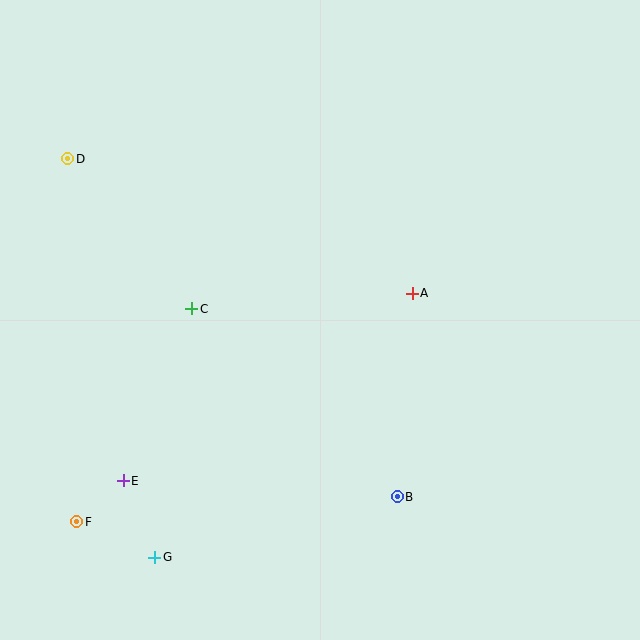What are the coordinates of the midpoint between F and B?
The midpoint between F and B is at (237, 509).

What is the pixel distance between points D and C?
The distance between D and C is 195 pixels.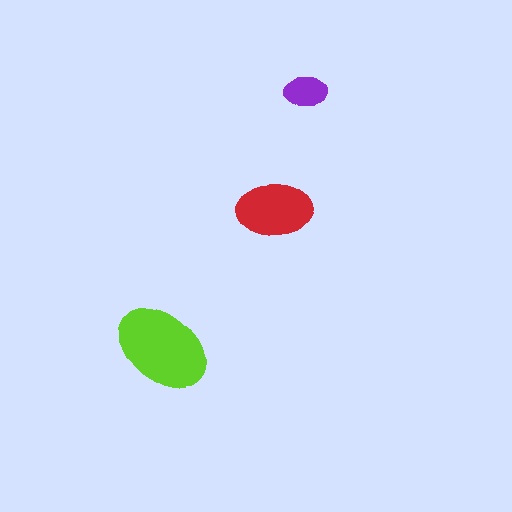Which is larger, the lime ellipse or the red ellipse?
The lime one.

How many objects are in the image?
There are 3 objects in the image.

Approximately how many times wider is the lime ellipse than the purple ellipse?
About 2 times wider.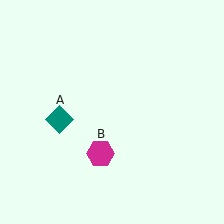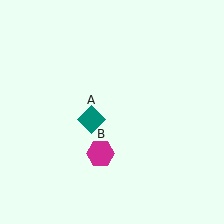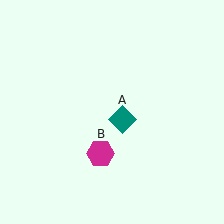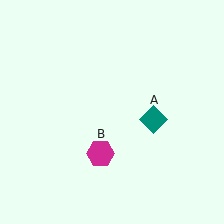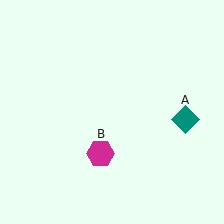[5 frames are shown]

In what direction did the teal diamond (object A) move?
The teal diamond (object A) moved right.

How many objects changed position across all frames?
1 object changed position: teal diamond (object A).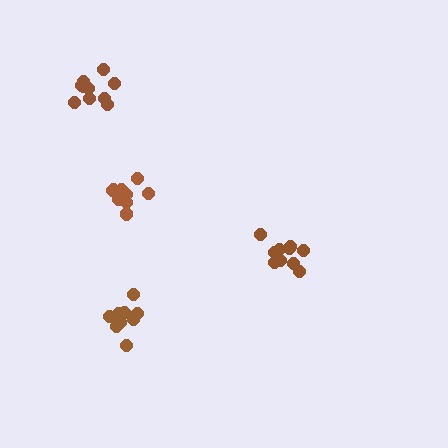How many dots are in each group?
Group 1: 10 dots, Group 2: 10 dots, Group 3: 10 dots, Group 4: 10 dots (40 total).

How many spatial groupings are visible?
There are 4 spatial groupings.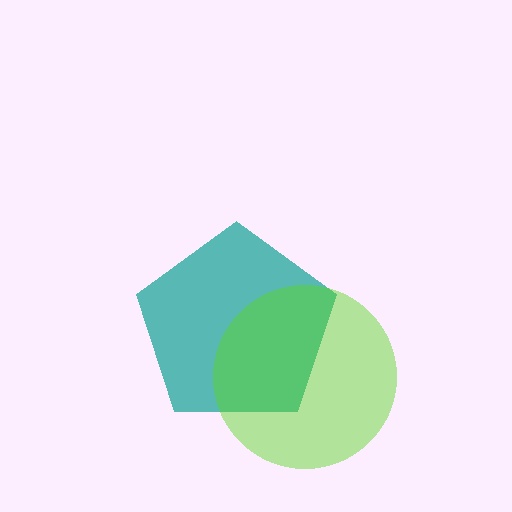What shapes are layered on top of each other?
The layered shapes are: a teal pentagon, a lime circle.